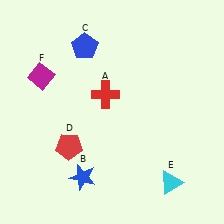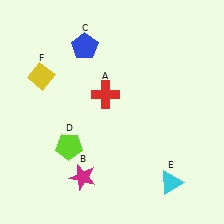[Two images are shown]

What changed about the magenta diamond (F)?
In Image 1, F is magenta. In Image 2, it changed to yellow.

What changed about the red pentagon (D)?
In Image 1, D is red. In Image 2, it changed to lime.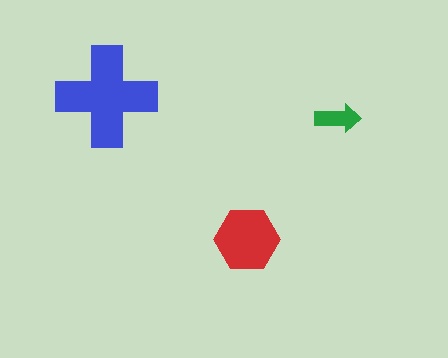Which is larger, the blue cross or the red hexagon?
The blue cross.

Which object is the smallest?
The green arrow.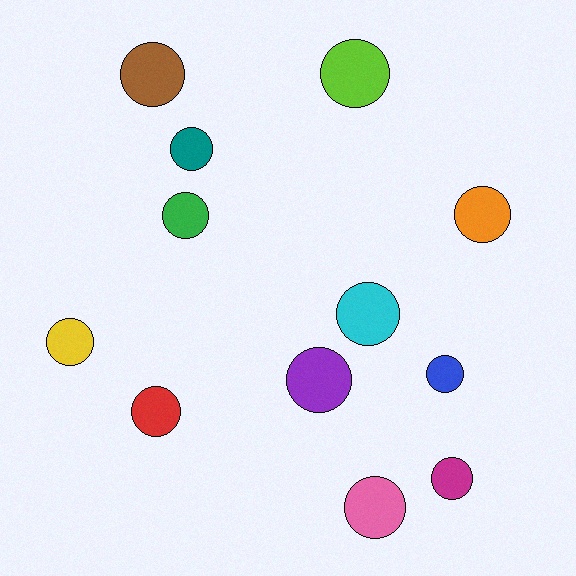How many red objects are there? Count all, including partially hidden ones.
There is 1 red object.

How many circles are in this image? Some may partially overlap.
There are 12 circles.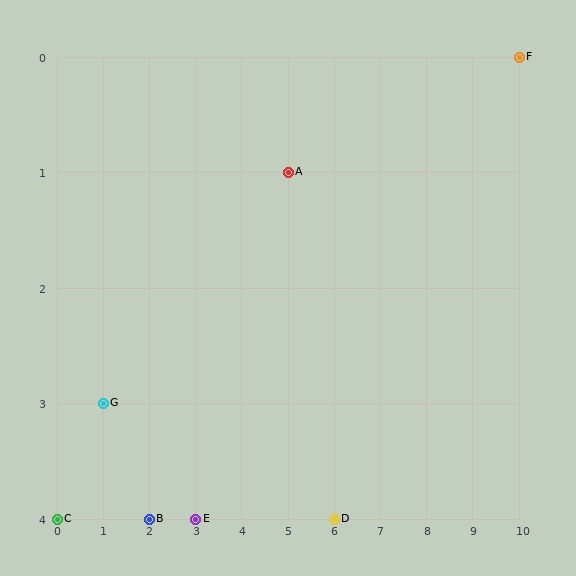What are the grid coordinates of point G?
Point G is at grid coordinates (1, 3).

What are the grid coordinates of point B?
Point B is at grid coordinates (2, 4).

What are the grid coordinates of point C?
Point C is at grid coordinates (0, 4).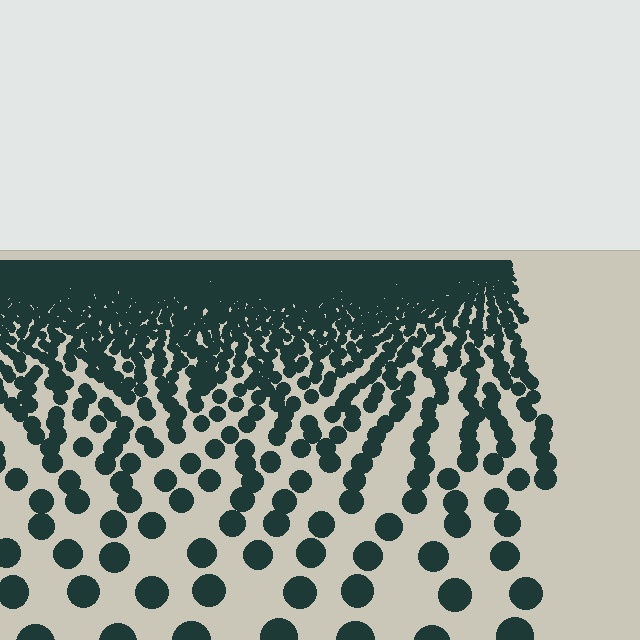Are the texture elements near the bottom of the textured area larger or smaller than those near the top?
Larger. Near the bottom, elements are closer to the viewer and appear at a bigger on-screen size.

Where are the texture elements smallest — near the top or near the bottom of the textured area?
Near the top.